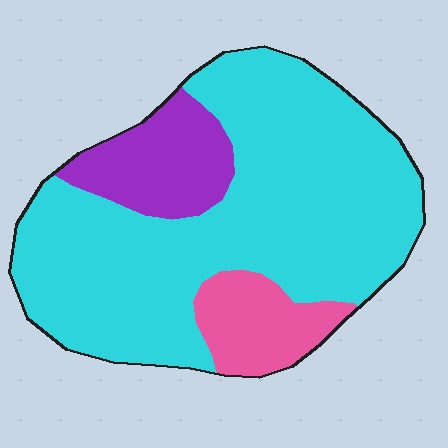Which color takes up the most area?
Cyan, at roughly 75%.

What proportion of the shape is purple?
Purple takes up about one eighth (1/8) of the shape.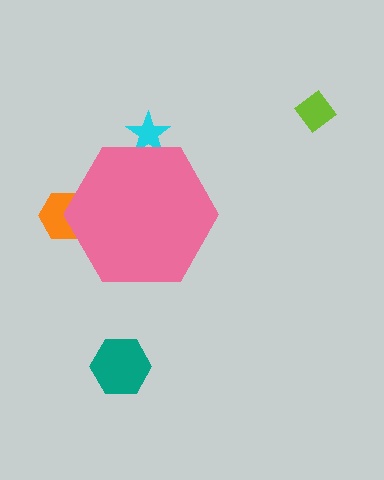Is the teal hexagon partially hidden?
No, the teal hexagon is fully visible.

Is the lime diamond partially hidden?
No, the lime diamond is fully visible.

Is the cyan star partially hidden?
Yes, the cyan star is partially hidden behind the pink hexagon.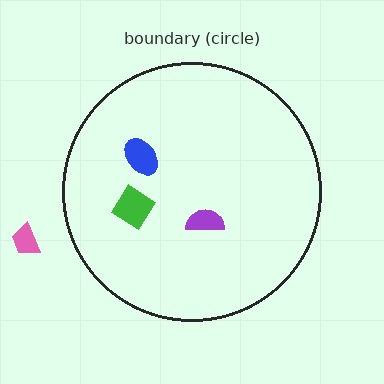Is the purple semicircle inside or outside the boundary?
Inside.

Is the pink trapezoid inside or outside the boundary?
Outside.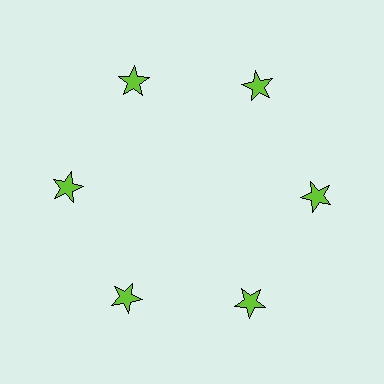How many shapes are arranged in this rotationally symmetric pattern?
There are 6 shapes, arranged in 6 groups of 1.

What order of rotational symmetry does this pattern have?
This pattern has 6-fold rotational symmetry.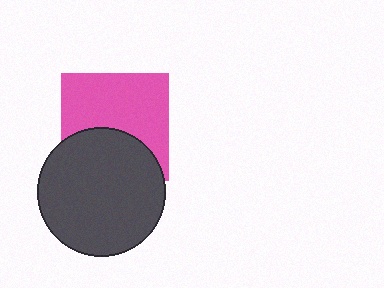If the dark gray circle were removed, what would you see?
You would see the complete pink square.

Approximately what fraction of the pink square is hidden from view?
Roughly 40% of the pink square is hidden behind the dark gray circle.